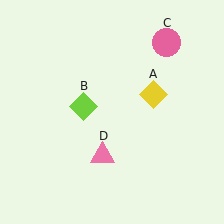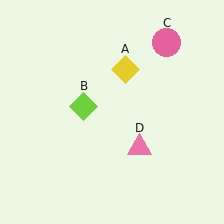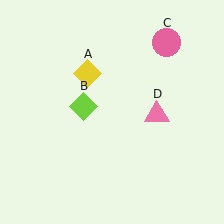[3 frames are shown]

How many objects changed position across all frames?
2 objects changed position: yellow diamond (object A), pink triangle (object D).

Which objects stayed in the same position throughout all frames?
Lime diamond (object B) and pink circle (object C) remained stationary.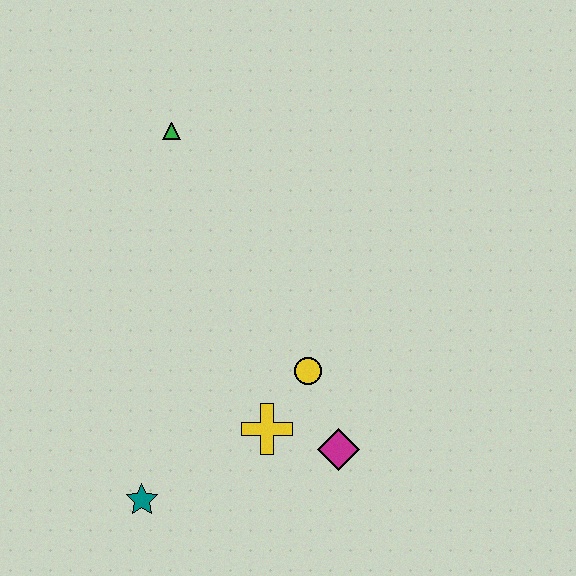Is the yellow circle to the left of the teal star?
No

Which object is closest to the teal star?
The yellow cross is closest to the teal star.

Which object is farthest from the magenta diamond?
The green triangle is farthest from the magenta diamond.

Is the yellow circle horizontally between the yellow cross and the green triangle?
No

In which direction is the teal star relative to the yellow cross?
The teal star is to the left of the yellow cross.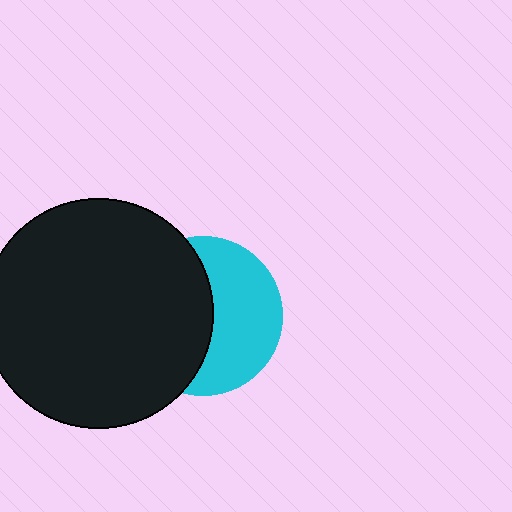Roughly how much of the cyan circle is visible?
About half of it is visible (roughly 49%).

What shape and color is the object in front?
The object in front is a black circle.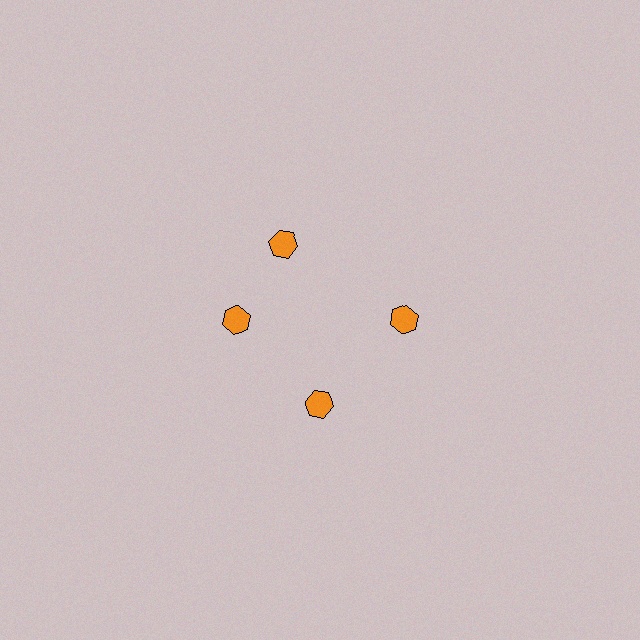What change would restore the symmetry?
The symmetry would be restored by rotating it back into even spacing with its neighbors so that all 4 hexagons sit at equal angles and equal distance from the center.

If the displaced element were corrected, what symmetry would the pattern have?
It would have 4-fold rotational symmetry — the pattern would map onto itself every 90 degrees.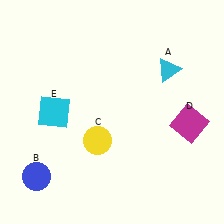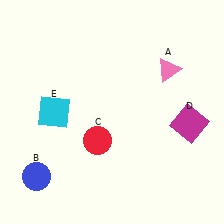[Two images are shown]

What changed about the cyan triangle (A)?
In Image 1, A is cyan. In Image 2, it changed to pink.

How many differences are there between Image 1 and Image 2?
There are 2 differences between the two images.